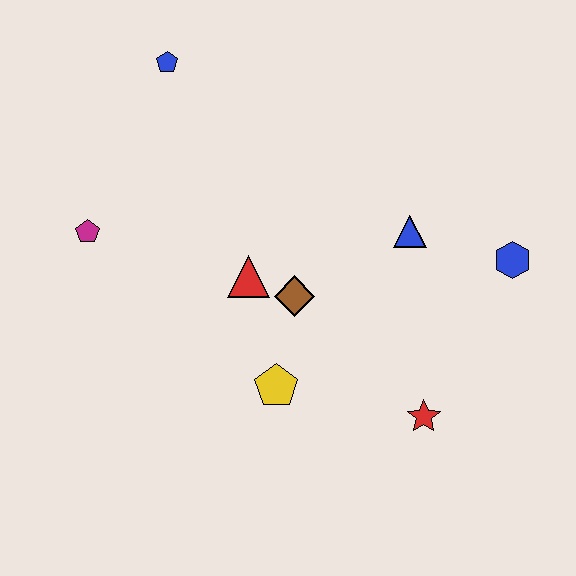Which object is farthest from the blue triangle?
The magenta pentagon is farthest from the blue triangle.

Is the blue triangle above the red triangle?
Yes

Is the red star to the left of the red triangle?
No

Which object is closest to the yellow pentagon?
The brown diamond is closest to the yellow pentagon.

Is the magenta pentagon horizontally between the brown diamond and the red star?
No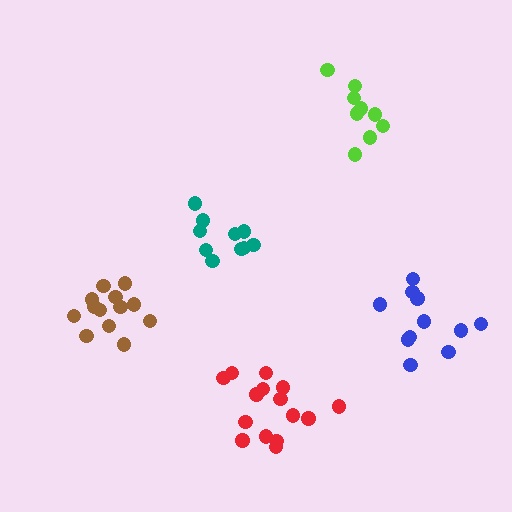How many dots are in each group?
Group 1: 13 dots, Group 2: 11 dots, Group 3: 10 dots, Group 4: 9 dots, Group 5: 15 dots (58 total).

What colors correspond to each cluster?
The clusters are colored: brown, blue, teal, lime, red.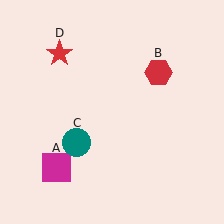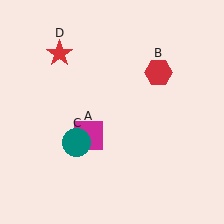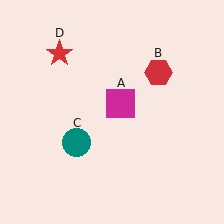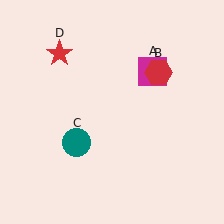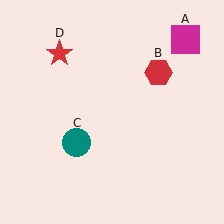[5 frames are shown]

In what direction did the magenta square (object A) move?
The magenta square (object A) moved up and to the right.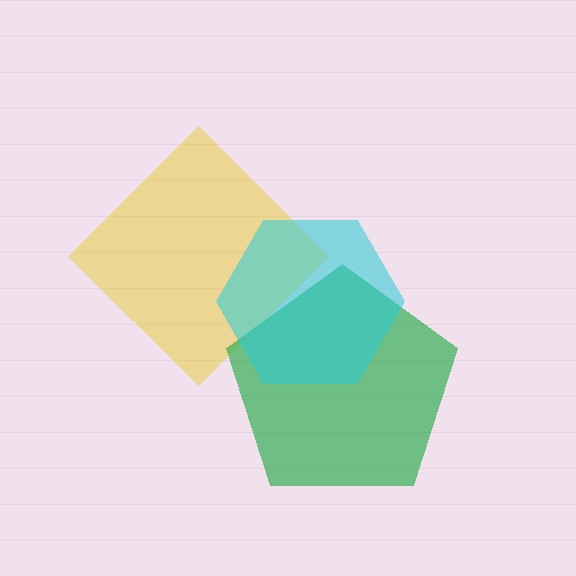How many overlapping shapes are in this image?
There are 3 overlapping shapes in the image.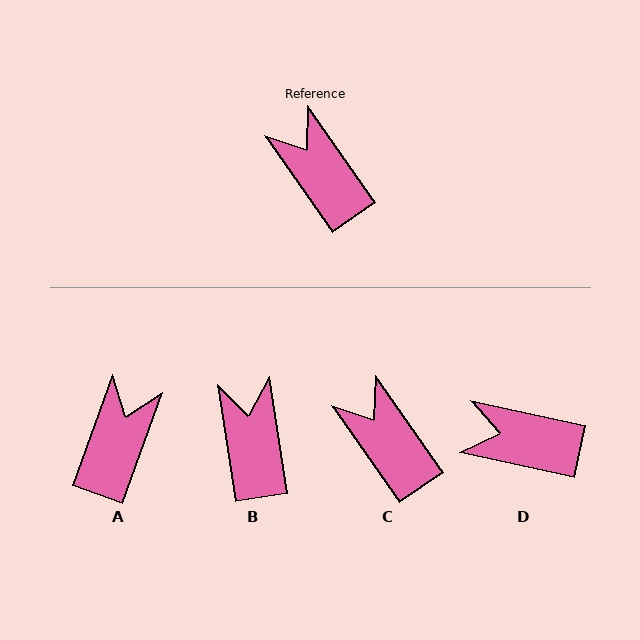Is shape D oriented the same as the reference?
No, it is off by about 43 degrees.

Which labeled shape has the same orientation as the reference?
C.